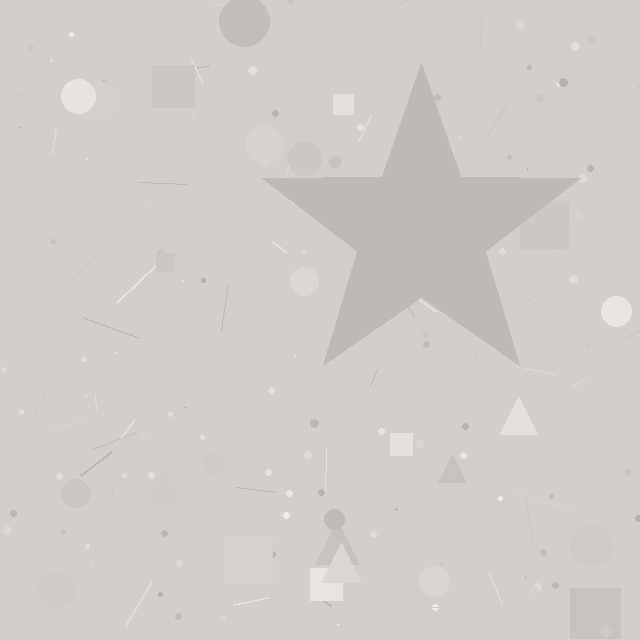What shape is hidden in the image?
A star is hidden in the image.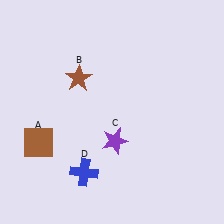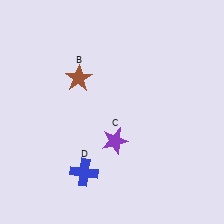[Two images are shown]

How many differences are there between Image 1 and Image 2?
There is 1 difference between the two images.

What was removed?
The brown square (A) was removed in Image 2.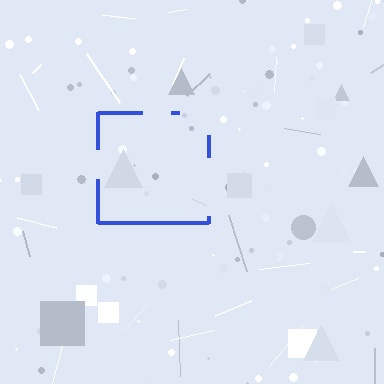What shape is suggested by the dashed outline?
The dashed outline suggests a square.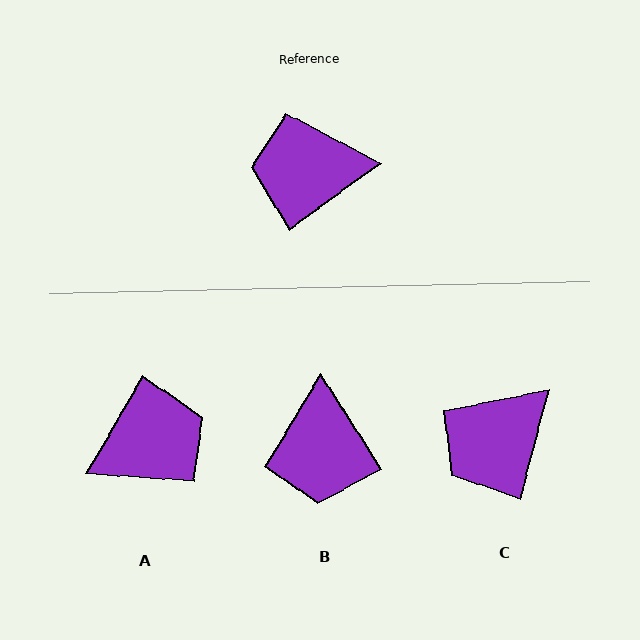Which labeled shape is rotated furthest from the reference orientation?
A, about 156 degrees away.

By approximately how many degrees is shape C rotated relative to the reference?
Approximately 39 degrees counter-clockwise.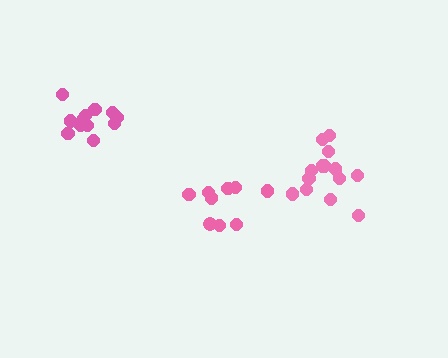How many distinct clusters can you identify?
There are 3 distinct clusters.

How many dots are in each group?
Group 1: 14 dots, Group 2: 12 dots, Group 3: 9 dots (35 total).